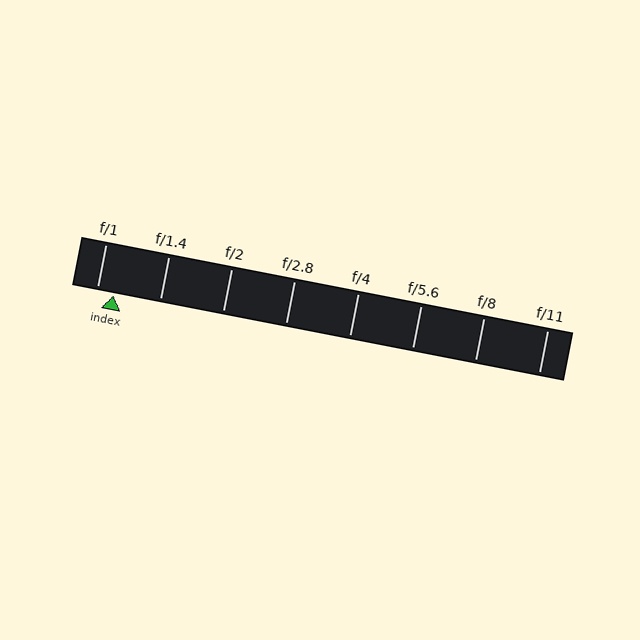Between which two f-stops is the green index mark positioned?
The index mark is between f/1 and f/1.4.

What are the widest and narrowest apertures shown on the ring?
The widest aperture shown is f/1 and the narrowest is f/11.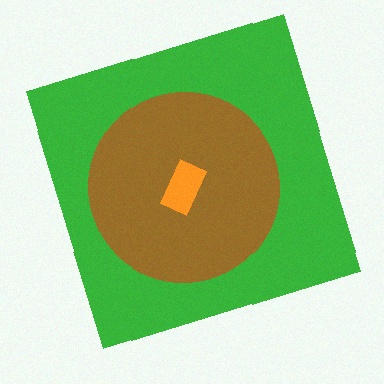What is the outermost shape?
The green square.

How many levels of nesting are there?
3.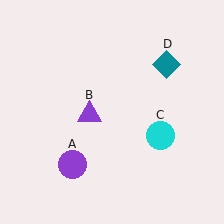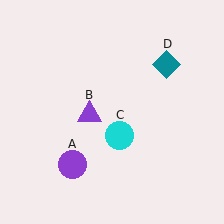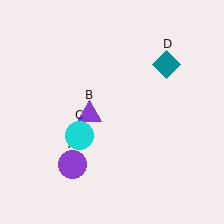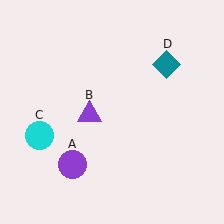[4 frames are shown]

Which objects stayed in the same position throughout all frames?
Purple circle (object A) and purple triangle (object B) and teal diamond (object D) remained stationary.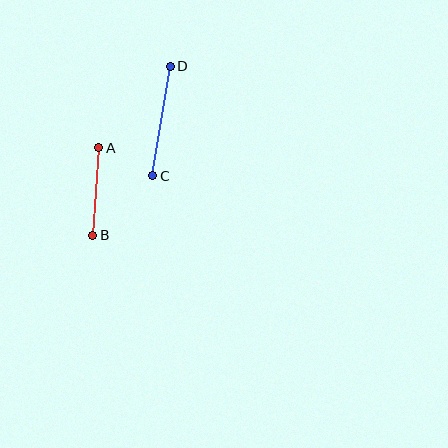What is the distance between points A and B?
The distance is approximately 88 pixels.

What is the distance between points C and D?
The distance is approximately 111 pixels.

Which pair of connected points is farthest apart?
Points C and D are farthest apart.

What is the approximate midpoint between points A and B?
The midpoint is at approximately (96, 191) pixels.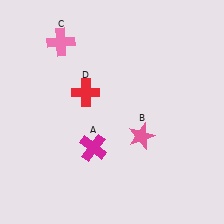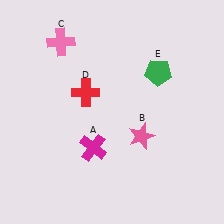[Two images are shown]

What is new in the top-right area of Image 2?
A green pentagon (E) was added in the top-right area of Image 2.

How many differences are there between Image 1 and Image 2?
There is 1 difference between the two images.